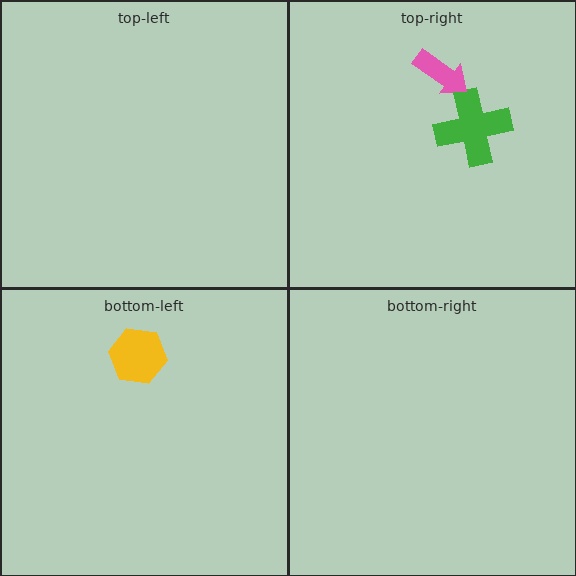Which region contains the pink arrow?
The top-right region.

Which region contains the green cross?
The top-right region.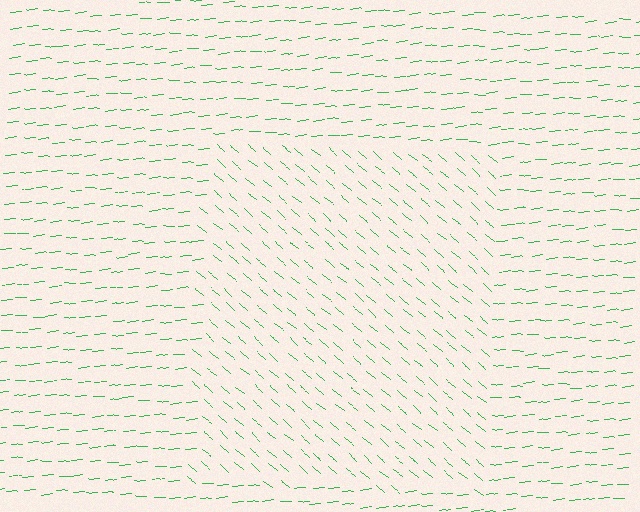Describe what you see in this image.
The image is filled with small green line segments. A rectangle region in the image has lines oriented differently from the surrounding lines, creating a visible texture boundary.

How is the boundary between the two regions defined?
The boundary is defined purely by a change in line orientation (approximately 45 degrees difference). All lines are the same color and thickness.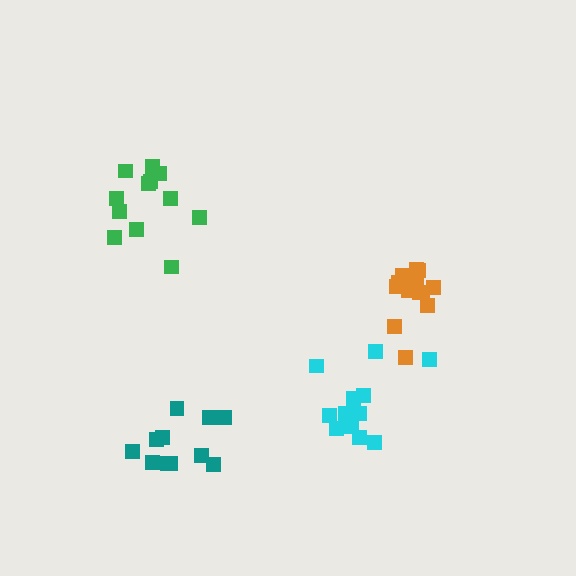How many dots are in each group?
Group 1: 12 dots, Group 2: 11 dots, Group 3: 13 dots, Group 4: 14 dots (50 total).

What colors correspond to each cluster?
The clusters are colored: green, teal, orange, cyan.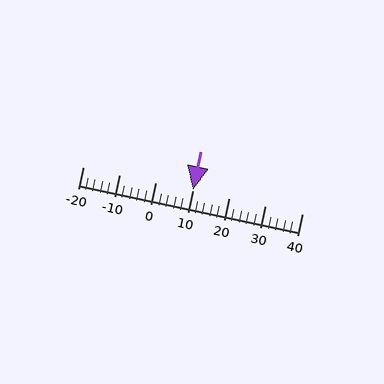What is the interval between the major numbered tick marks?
The major tick marks are spaced 10 units apart.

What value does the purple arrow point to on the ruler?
The purple arrow points to approximately 10.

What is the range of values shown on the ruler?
The ruler shows values from -20 to 40.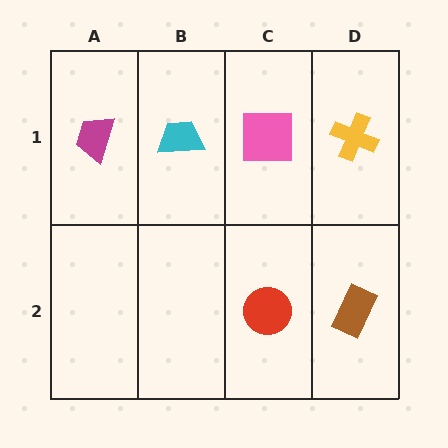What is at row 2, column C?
A red circle.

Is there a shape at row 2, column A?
No, that cell is empty.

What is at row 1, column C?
A pink square.